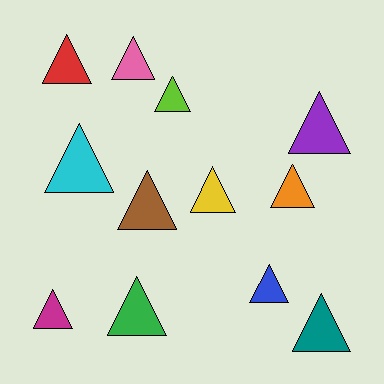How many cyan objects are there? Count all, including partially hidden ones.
There is 1 cyan object.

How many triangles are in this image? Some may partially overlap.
There are 12 triangles.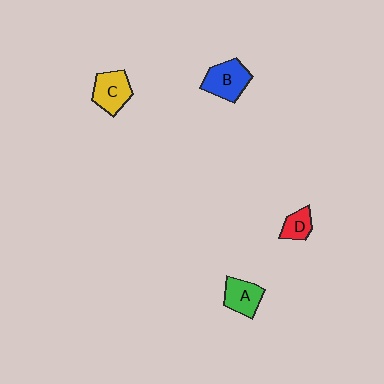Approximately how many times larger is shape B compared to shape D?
Approximately 1.8 times.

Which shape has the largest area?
Shape B (blue).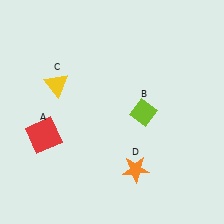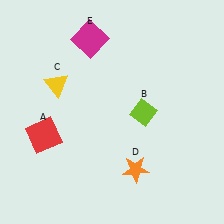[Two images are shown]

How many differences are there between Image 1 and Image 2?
There is 1 difference between the two images.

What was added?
A magenta square (E) was added in Image 2.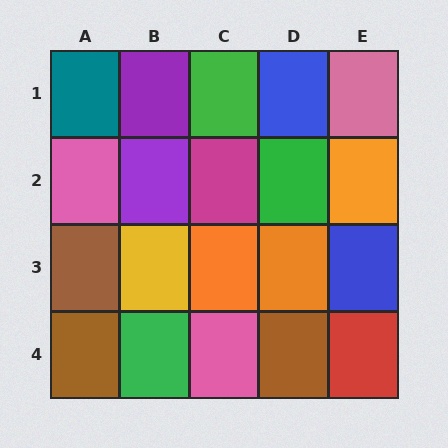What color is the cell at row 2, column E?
Orange.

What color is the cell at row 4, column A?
Brown.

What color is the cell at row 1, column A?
Teal.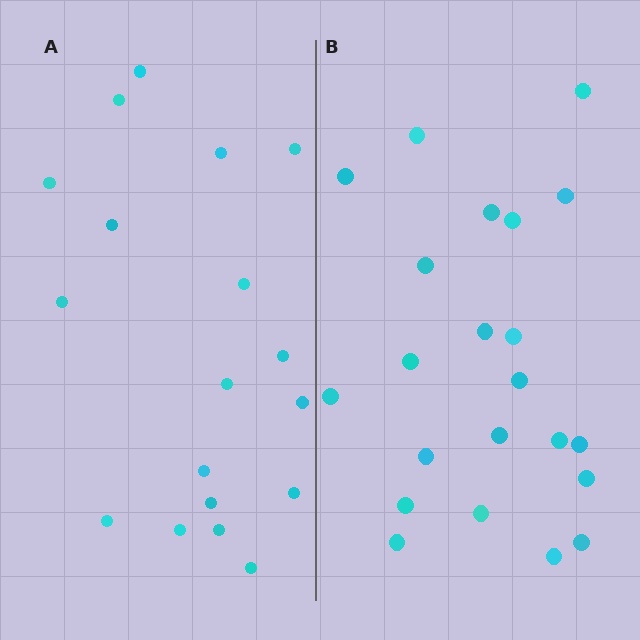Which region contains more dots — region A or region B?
Region B (the right region) has more dots.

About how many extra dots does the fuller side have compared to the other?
Region B has about 4 more dots than region A.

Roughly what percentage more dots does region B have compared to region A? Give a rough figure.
About 20% more.